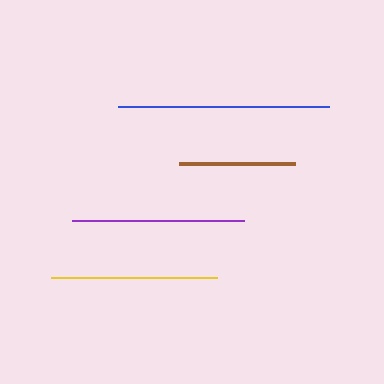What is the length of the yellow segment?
The yellow segment is approximately 166 pixels long.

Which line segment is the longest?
The blue line is the longest at approximately 211 pixels.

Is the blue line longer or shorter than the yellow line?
The blue line is longer than the yellow line.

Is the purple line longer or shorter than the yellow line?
The purple line is longer than the yellow line.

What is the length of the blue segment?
The blue segment is approximately 211 pixels long.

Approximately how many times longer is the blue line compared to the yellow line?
The blue line is approximately 1.3 times the length of the yellow line.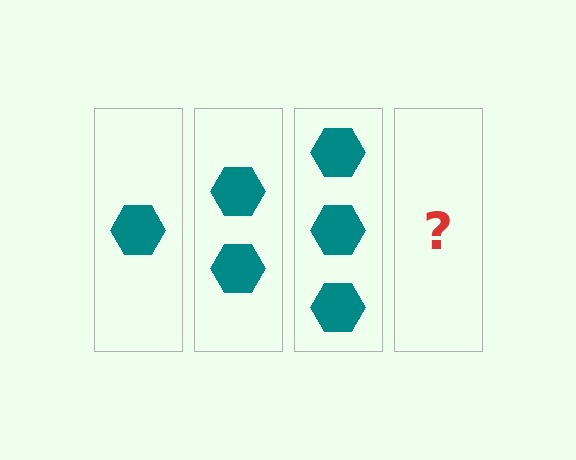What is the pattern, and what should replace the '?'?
The pattern is that each step adds one more hexagon. The '?' should be 4 hexagons.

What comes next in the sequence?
The next element should be 4 hexagons.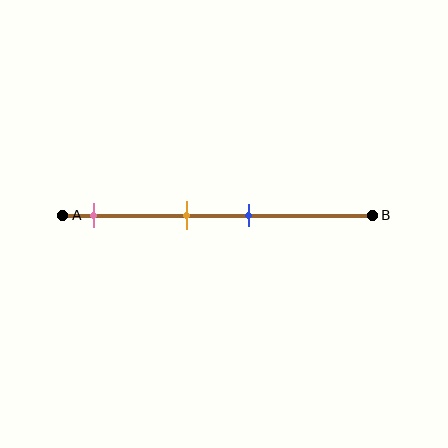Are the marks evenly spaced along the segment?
No, the marks are not evenly spaced.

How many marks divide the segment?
There are 3 marks dividing the segment.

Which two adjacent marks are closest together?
The orange and blue marks are the closest adjacent pair.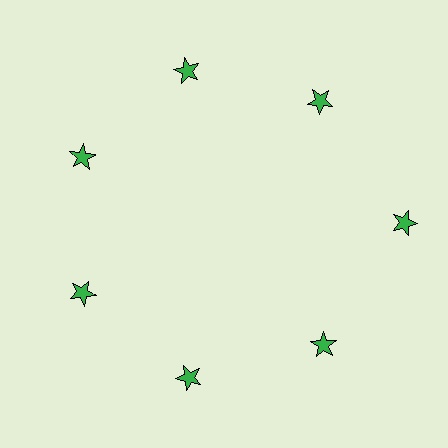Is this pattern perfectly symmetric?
No. The 7 green stars are arranged in a ring, but one element near the 3 o'clock position is pushed outward from the center, breaking the 7-fold rotational symmetry.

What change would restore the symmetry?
The symmetry would be restored by moving it inward, back onto the ring so that all 7 stars sit at equal angles and equal distance from the center.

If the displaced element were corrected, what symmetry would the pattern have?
It would have 7-fold rotational symmetry — the pattern would map onto itself every 51 degrees.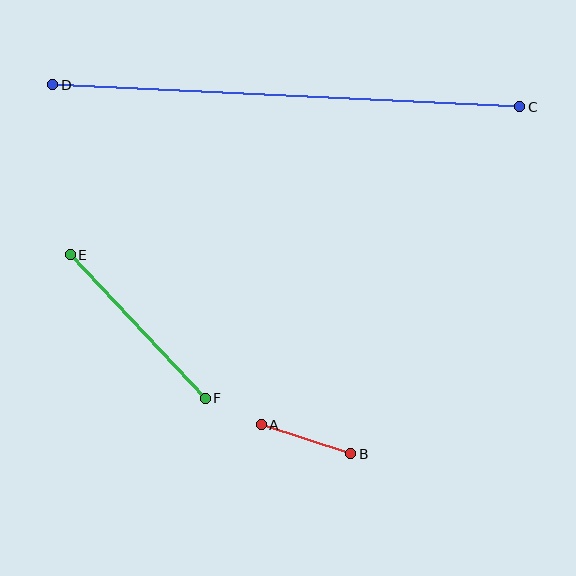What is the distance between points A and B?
The distance is approximately 94 pixels.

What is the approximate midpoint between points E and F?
The midpoint is at approximately (138, 326) pixels.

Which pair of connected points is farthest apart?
Points C and D are farthest apart.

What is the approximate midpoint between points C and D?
The midpoint is at approximately (286, 96) pixels.